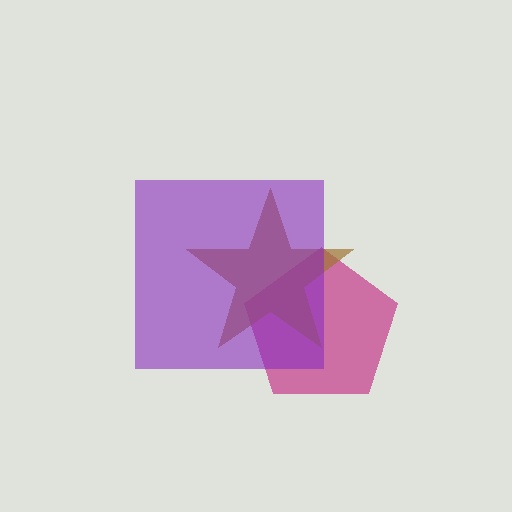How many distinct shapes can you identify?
There are 3 distinct shapes: a magenta pentagon, a brown star, a purple square.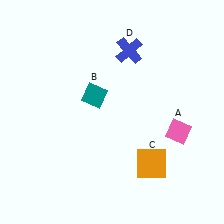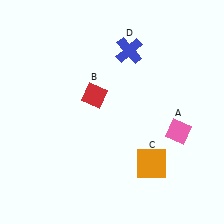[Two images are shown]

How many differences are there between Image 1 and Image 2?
There is 1 difference between the two images.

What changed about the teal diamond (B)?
In Image 1, B is teal. In Image 2, it changed to red.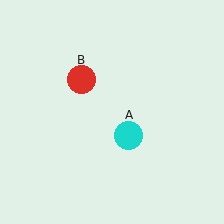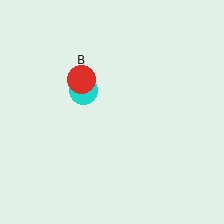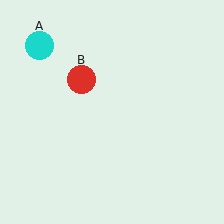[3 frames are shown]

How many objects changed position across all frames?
1 object changed position: cyan circle (object A).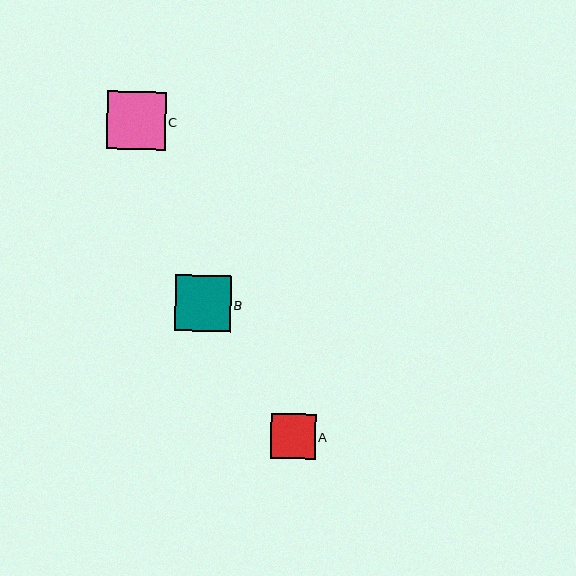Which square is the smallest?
Square A is the smallest with a size of approximately 45 pixels.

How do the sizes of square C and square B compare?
Square C and square B are approximately the same size.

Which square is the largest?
Square C is the largest with a size of approximately 58 pixels.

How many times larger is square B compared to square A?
Square B is approximately 1.2 times the size of square A.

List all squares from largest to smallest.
From largest to smallest: C, B, A.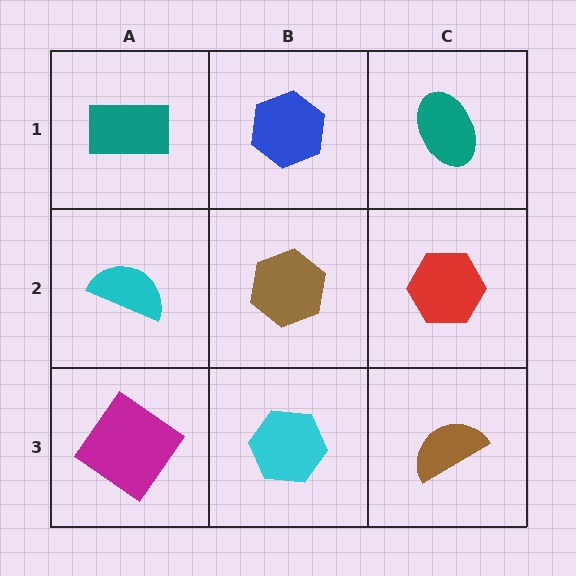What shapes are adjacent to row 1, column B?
A brown hexagon (row 2, column B), a teal rectangle (row 1, column A), a teal ellipse (row 1, column C).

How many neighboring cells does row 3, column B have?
3.